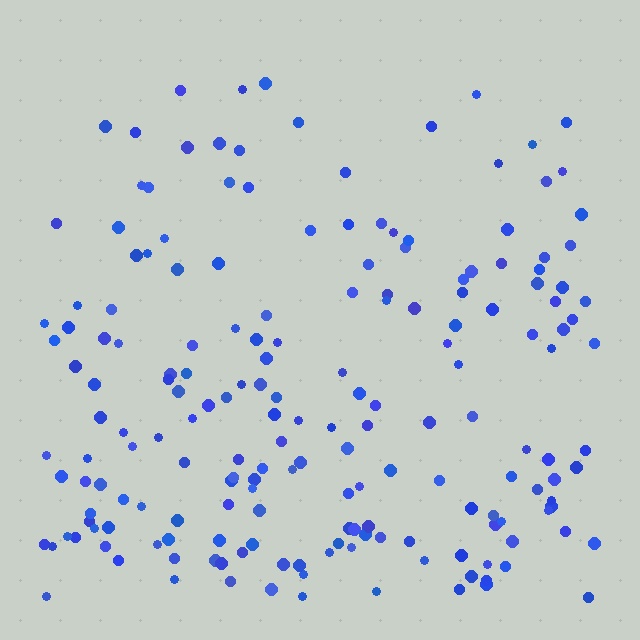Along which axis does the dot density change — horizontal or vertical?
Vertical.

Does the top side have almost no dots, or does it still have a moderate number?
Still a moderate number, just noticeably fewer than the bottom.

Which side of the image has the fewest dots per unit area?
The top.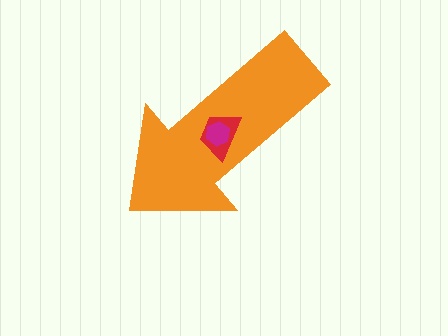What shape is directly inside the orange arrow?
The red trapezoid.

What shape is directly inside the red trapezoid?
The magenta hexagon.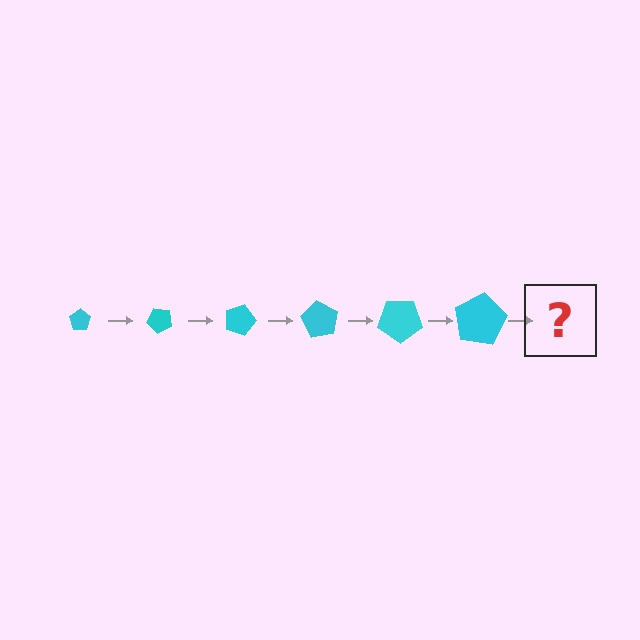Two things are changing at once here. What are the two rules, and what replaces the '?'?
The two rules are that the pentagon grows larger each step and it rotates 45 degrees each step. The '?' should be a pentagon, larger than the previous one and rotated 270 degrees from the start.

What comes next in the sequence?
The next element should be a pentagon, larger than the previous one and rotated 270 degrees from the start.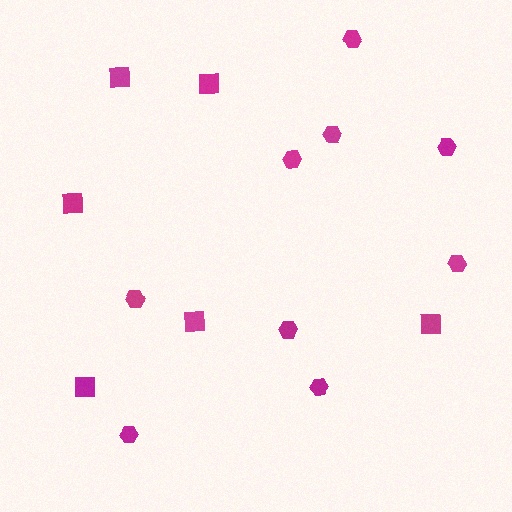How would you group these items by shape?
There are 2 groups: one group of hexagons (9) and one group of squares (6).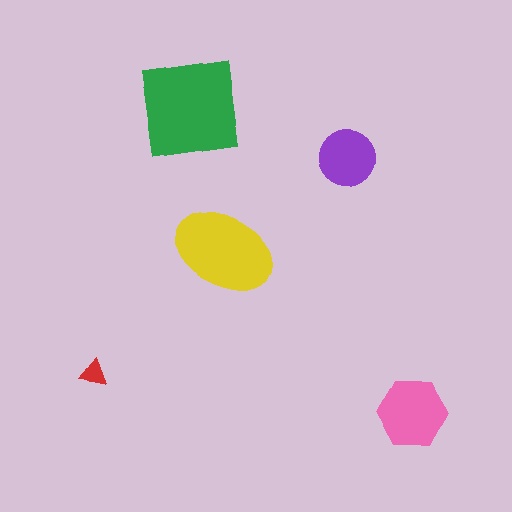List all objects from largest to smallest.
The green square, the yellow ellipse, the pink hexagon, the purple circle, the red triangle.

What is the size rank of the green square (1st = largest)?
1st.